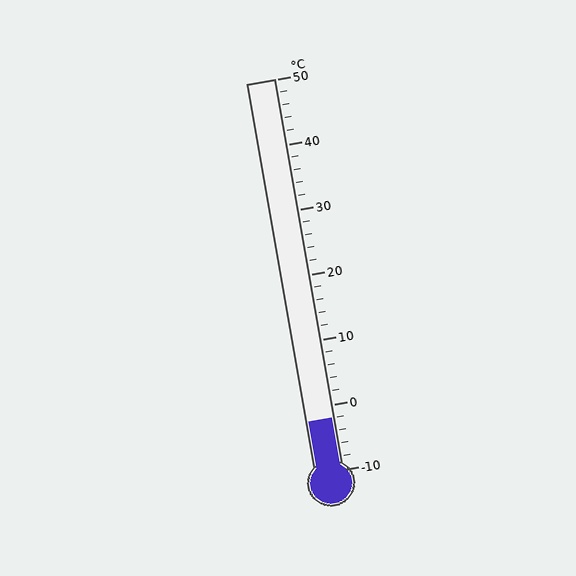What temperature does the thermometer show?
The thermometer shows approximately -2°C.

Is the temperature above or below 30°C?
The temperature is below 30°C.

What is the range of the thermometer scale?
The thermometer scale ranges from -10°C to 50°C.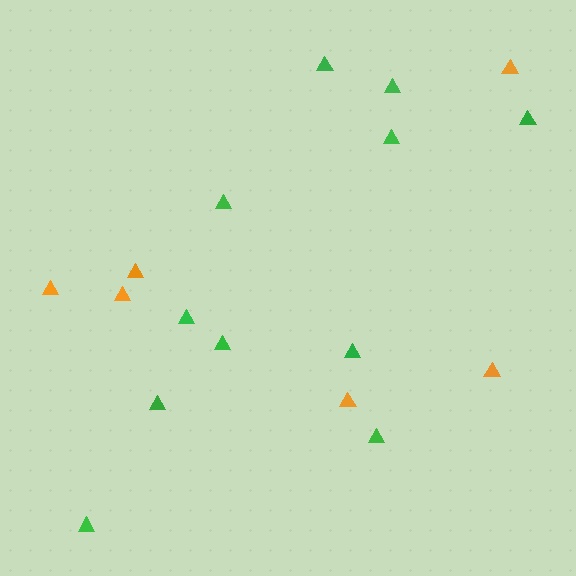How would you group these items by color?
There are 2 groups: one group of green triangles (11) and one group of orange triangles (6).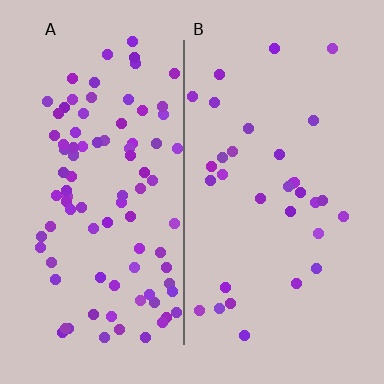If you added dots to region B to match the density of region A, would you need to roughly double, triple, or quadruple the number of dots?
Approximately triple.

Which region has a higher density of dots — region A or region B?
A (the left).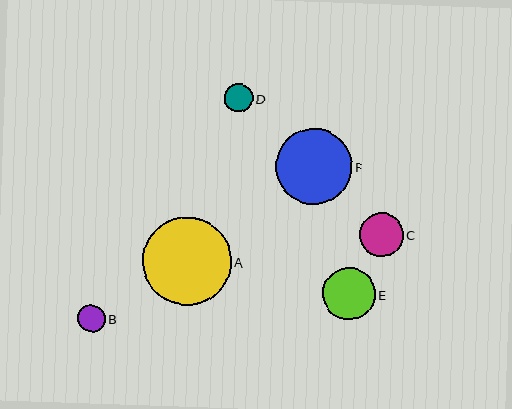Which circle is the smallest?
Circle B is the smallest with a size of approximately 28 pixels.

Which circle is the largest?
Circle A is the largest with a size of approximately 89 pixels.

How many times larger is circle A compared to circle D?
Circle A is approximately 3.2 times the size of circle D.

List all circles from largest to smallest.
From largest to smallest: A, F, E, C, D, B.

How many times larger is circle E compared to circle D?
Circle E is approximately 1.9 times the size of circle D.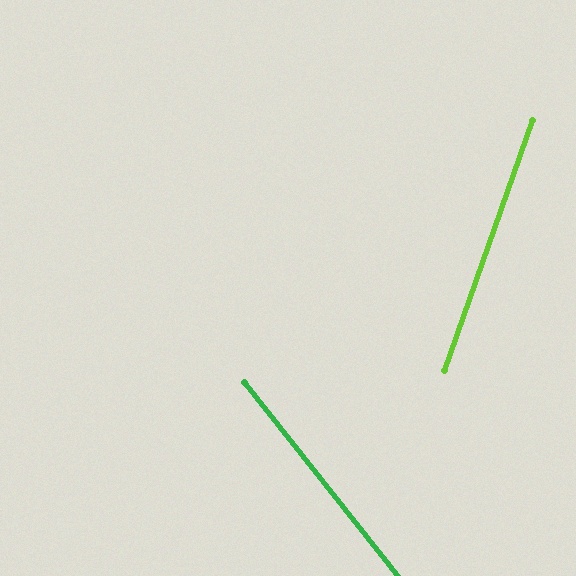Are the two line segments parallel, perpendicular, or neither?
Neither parallel nor perpendicular — they differ by about 58°.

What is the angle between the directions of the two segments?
Approximately 58 degrees.